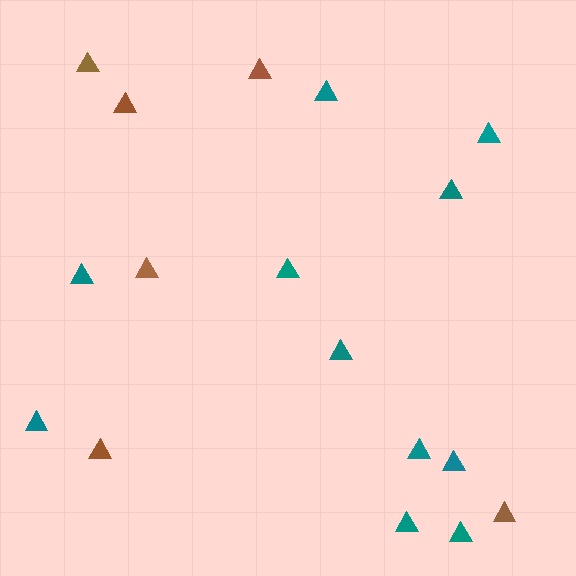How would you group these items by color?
There are 2 groups: one group of teal triangles (11) and one group of brown triangles (6).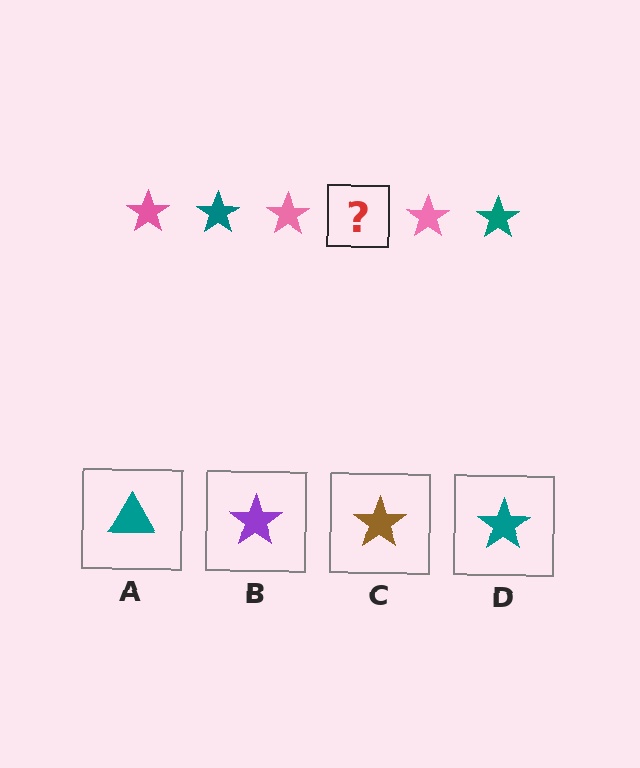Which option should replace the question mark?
Option D.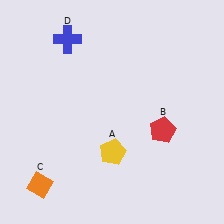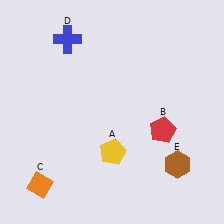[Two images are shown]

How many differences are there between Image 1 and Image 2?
There is 1 difference between the two images.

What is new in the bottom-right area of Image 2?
A brown hexagon (E) was added in the bottom-right area of Image 2.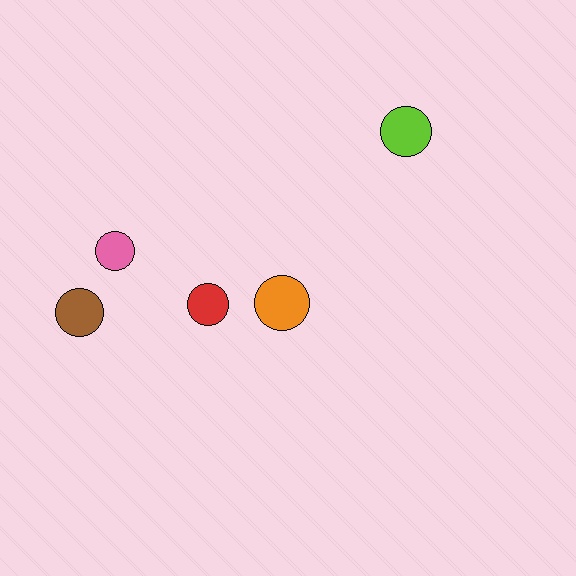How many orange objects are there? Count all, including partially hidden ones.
There is 1 orange object.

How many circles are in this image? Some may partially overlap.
There are 5 circles.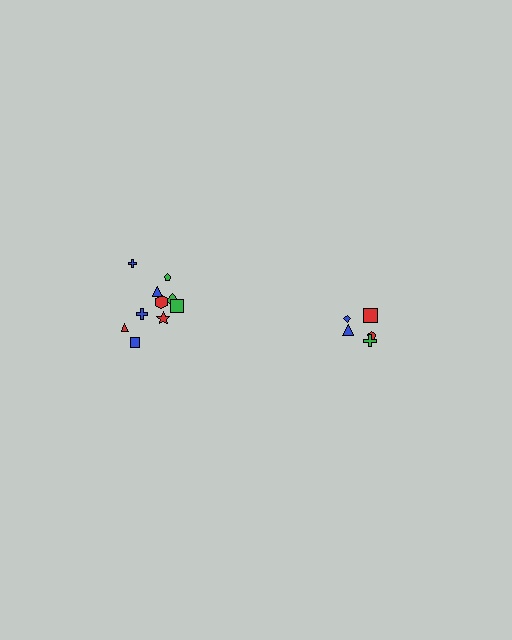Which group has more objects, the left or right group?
The left group.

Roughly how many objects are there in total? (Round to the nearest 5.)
Roughly 15 objects in total.